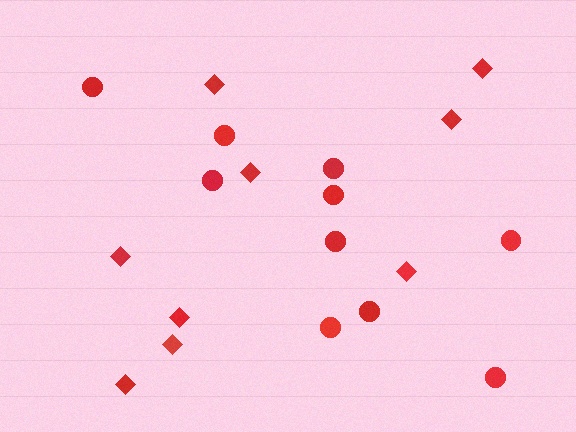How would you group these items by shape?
There are 2 groups: one group of circles (10) and one group of diamonds (9).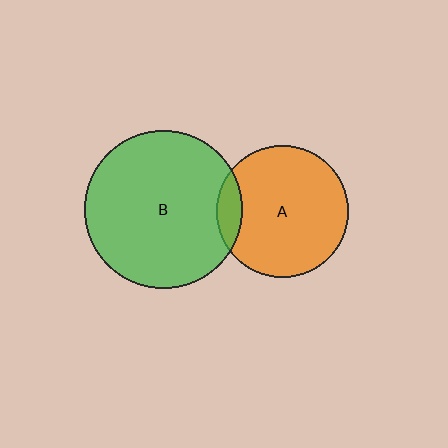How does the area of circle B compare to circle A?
Approximately 1.4 times.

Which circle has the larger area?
Circle B (green).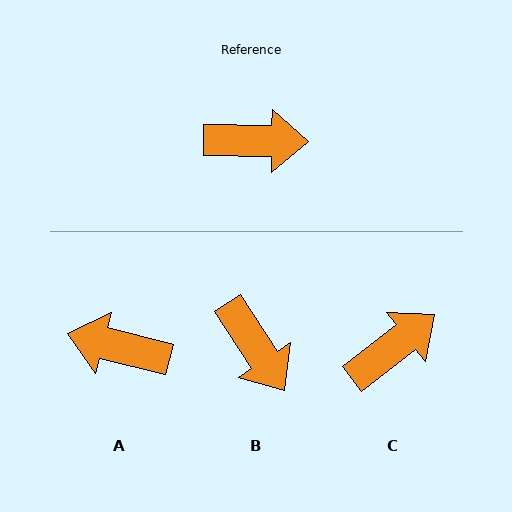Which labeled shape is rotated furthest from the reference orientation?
A, about 166 degrees away.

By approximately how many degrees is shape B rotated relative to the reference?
Approximately 56 degrees clockwise.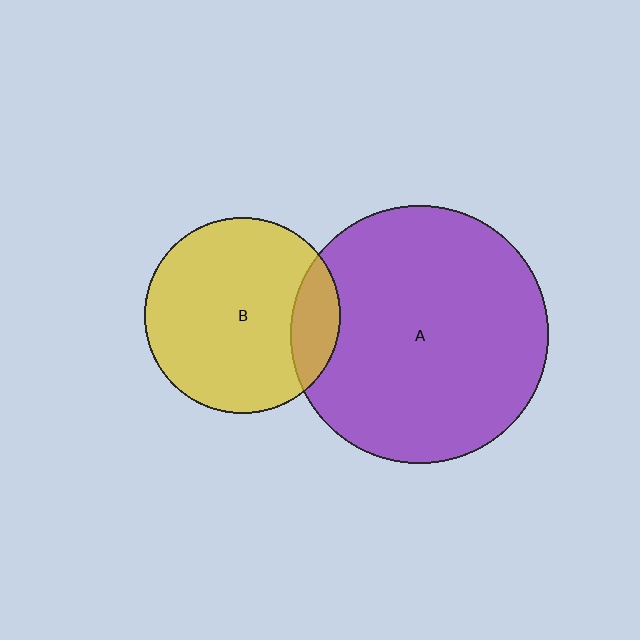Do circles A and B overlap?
Yes.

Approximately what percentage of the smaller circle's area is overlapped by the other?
Approximately 15%.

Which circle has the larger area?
Circle A (purple).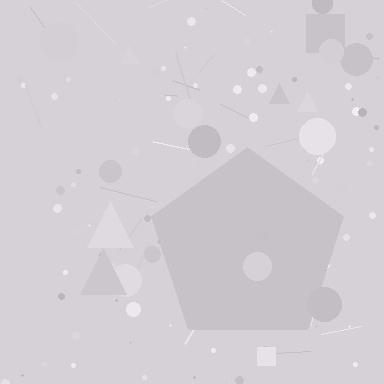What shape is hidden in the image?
A pentagon is hidden in the image.